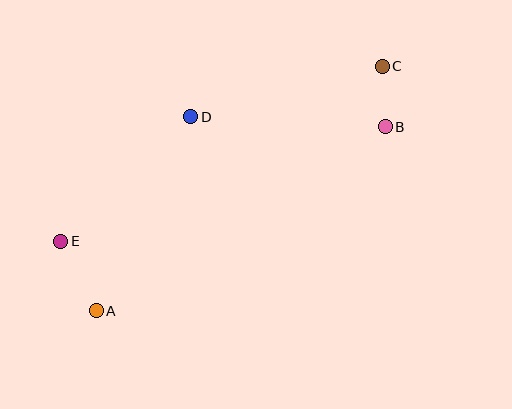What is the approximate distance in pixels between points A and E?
The distance between A and E is approximately 78 pixels.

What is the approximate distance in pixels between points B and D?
The distance between B and D is approximately 194 pixels.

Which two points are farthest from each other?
Points A and C are farthest from each other.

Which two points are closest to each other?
Points B and C are closest to each other.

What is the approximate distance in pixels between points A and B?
The distance between A and B is approximately 343 pixels.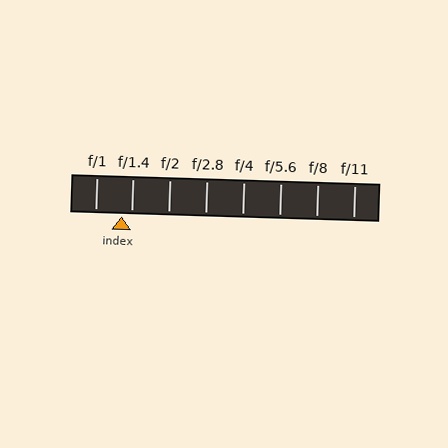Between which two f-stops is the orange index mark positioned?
The index mark is between f/1 and f/1.4.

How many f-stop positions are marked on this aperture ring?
There are 8 f-stop positions marked.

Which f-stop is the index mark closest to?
The index mark is closest to f/1.4.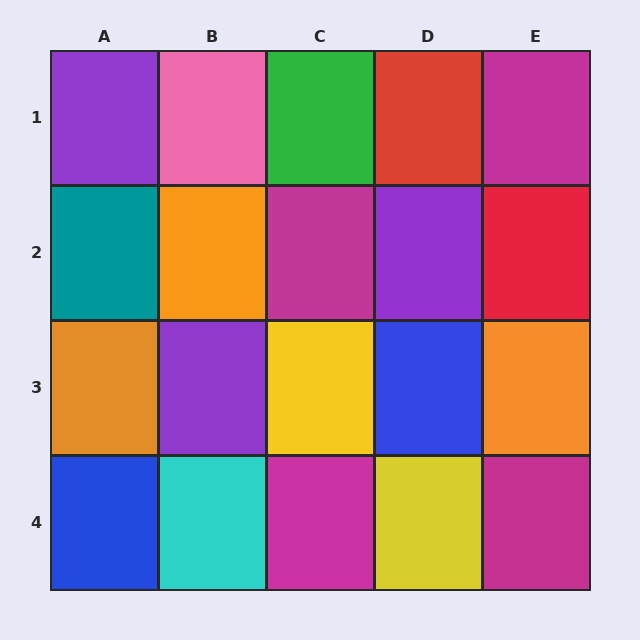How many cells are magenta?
4 cells are magenta.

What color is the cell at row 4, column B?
Cyan.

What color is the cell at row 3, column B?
Purple.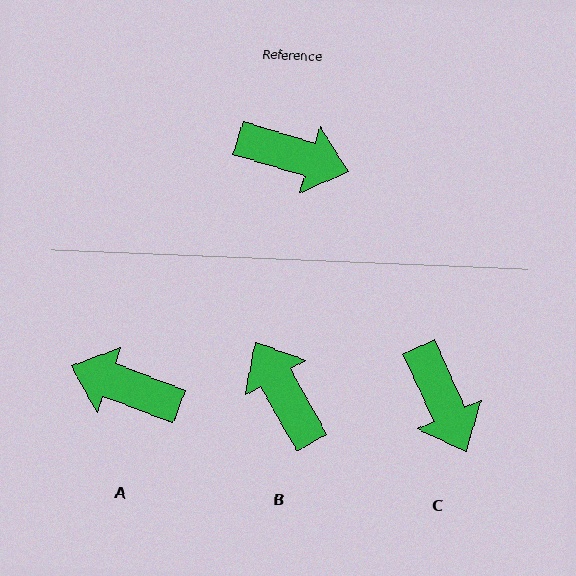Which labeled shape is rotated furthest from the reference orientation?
A, about 177 degrees away.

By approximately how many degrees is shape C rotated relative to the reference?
Approximately 48 degrees clockwise.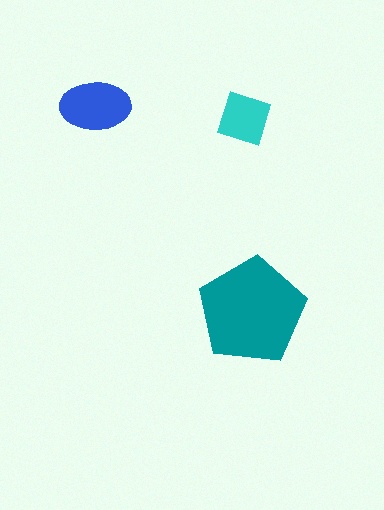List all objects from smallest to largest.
The cyan diamond, the blue ellipse, the teal pentagon.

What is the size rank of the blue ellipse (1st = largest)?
2nd.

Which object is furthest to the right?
The teal pentagon is rightmost.